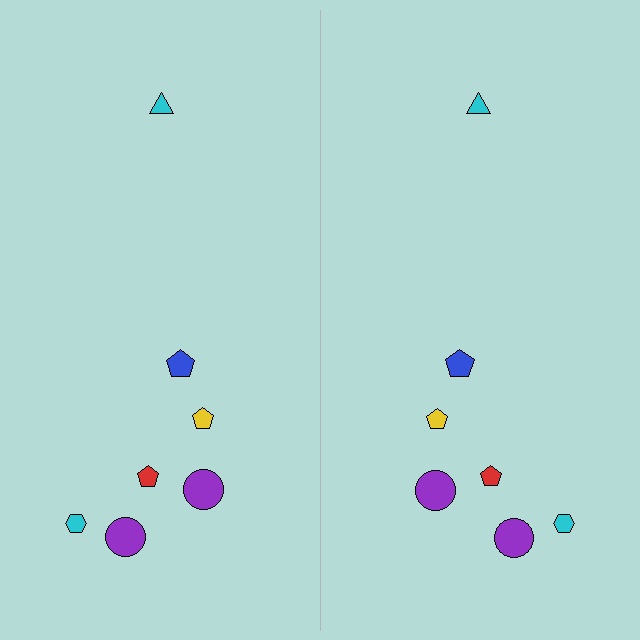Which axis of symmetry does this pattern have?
The pattern has a vertical axis of symmetry running through the center of the image.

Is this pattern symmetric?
Yes, this pattern has bilateral (reflection) symmetry.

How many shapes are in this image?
There are 14 shapes in this image.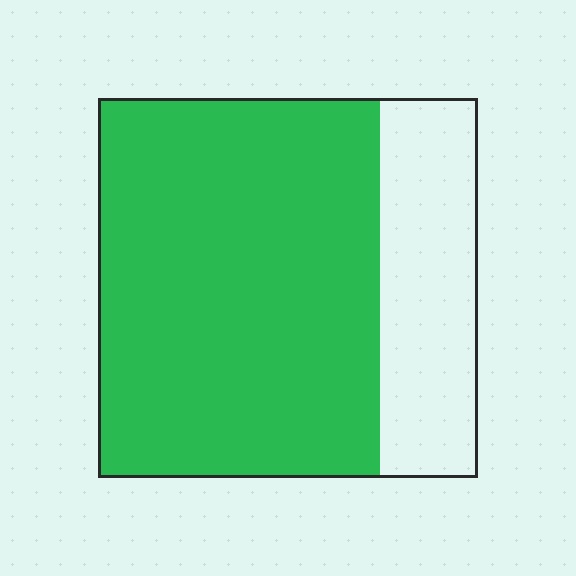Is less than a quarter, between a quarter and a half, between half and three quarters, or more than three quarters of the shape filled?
Between half and three quarters.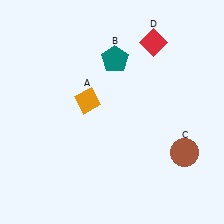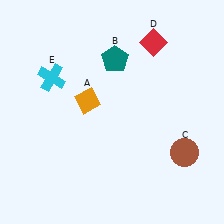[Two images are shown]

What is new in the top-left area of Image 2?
A cyan cross (E) was added in the top-left area of Image 2.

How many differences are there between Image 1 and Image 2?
There is 1 difference between the two images.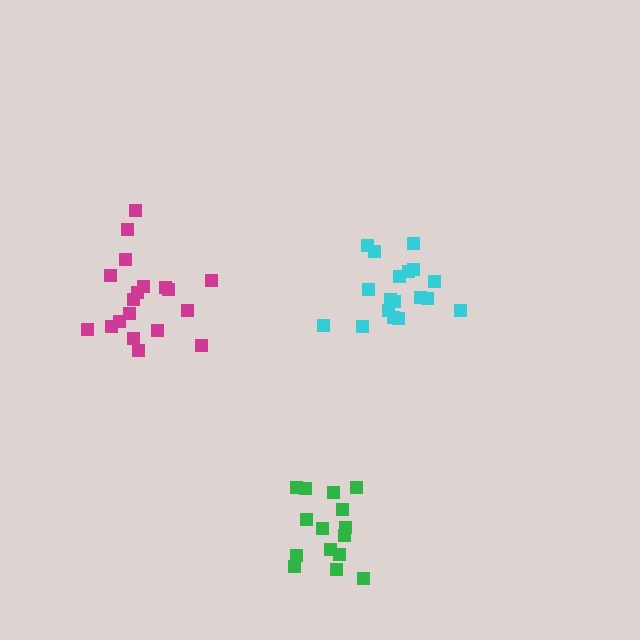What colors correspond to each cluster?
The clusters are colored: magenta, cyan, green.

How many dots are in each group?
Group 1: 19 dots, Group 2: 18 dots, Group 3: 15 dots (52 total).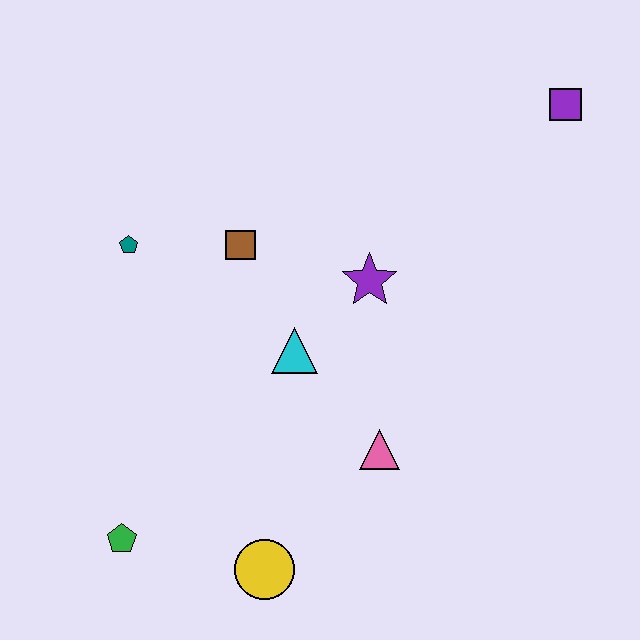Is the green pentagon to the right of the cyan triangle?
No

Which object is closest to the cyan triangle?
The purple star is closest to the cyan triangle.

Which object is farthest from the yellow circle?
The purple square is farthest from the yellow circle.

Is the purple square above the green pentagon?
Yes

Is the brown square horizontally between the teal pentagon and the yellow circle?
Yes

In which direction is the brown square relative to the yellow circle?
The brown square is above the yellow circle.